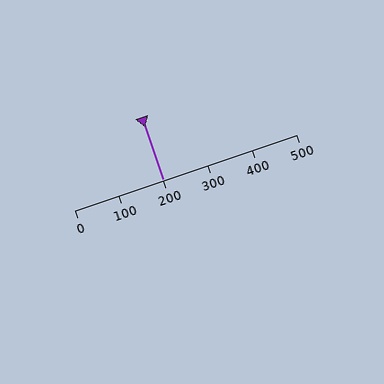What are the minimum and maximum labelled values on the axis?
The axis runs from 0 to 500.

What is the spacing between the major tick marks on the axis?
The major ticks are spaced 100 apart.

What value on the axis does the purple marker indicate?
The marker indicates approximately 200.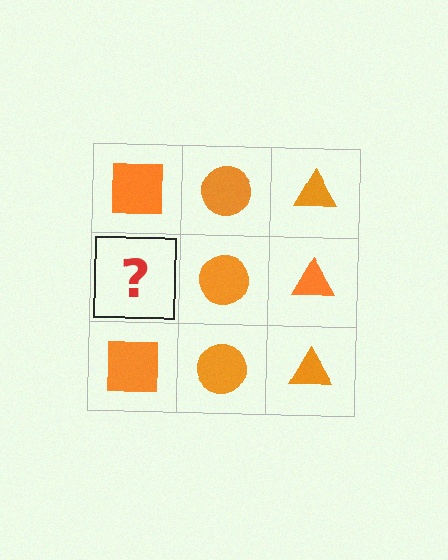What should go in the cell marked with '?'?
The missing cell should contain an orange square.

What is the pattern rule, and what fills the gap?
The rule is that each column has a consistent shape. The gap should be filled with an orange square.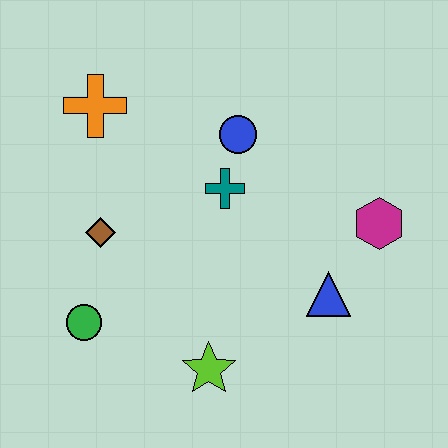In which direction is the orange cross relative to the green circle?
The orange cross is above the green circle.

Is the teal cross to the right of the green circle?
Yes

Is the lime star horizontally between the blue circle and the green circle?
Yes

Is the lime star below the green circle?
Yes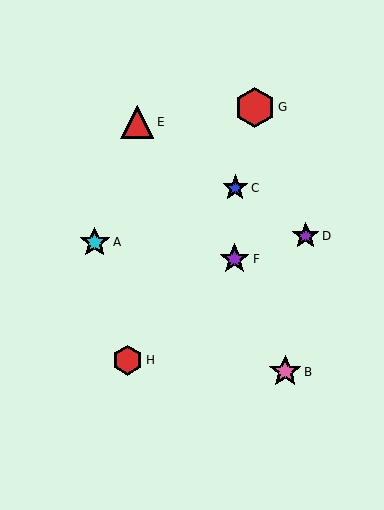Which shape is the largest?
The red hexagon (labeled G) is the largest.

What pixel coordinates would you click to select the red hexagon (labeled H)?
Click at (128, 360) to select the red hexagon H.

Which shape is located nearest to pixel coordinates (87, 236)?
The cyan star (labeled A) at (95, 242) is nearest to that location.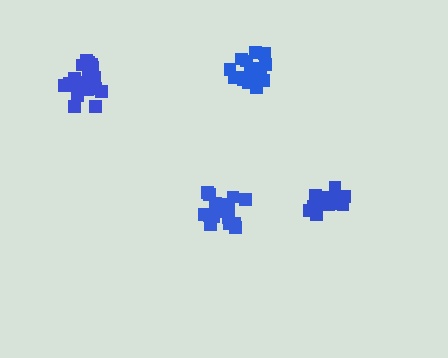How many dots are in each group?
Group 1: 16 dots, Group 2: 17 dots, Group 3: 19 dots, Group 4: 20 dots (72 total).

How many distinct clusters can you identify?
There are 4 distinct clusters.